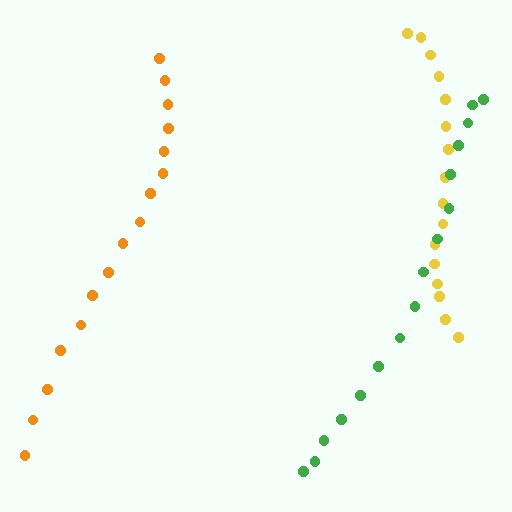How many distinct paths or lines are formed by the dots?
There are 3 distinct paths.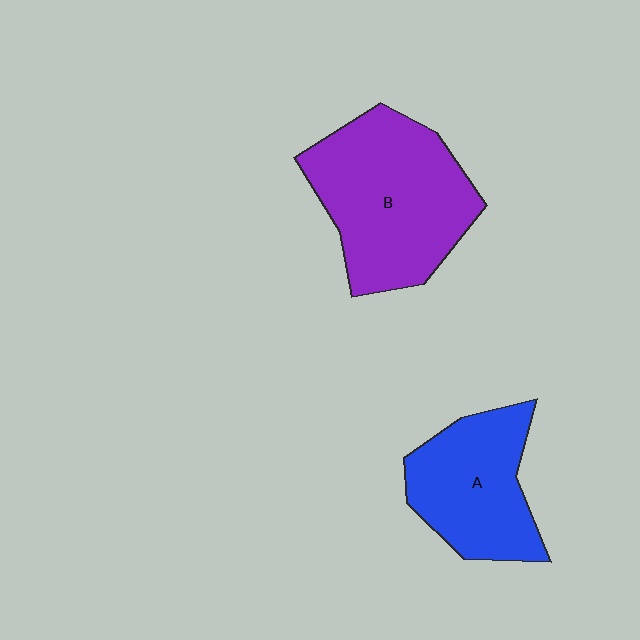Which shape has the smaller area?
Shape A (blue).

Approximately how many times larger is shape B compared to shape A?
Approximately 1.4 times.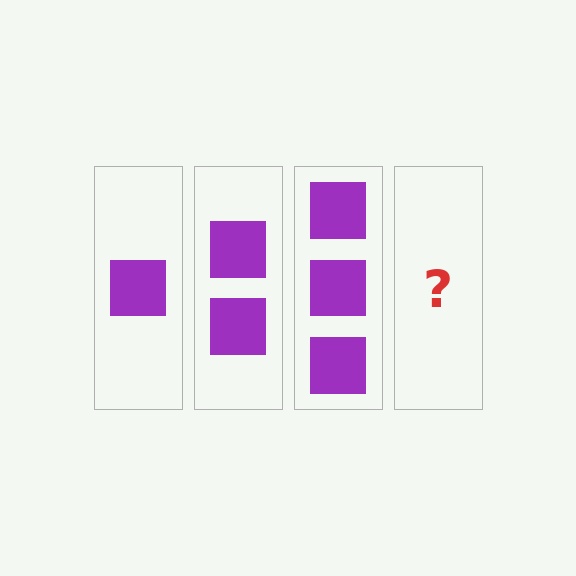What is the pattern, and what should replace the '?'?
The pattern is that each step adds one more square. The '?' should be 4 squares.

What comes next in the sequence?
The next element should be 4 squares.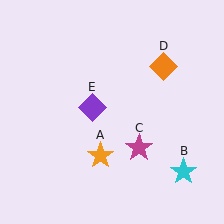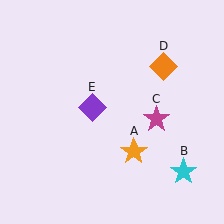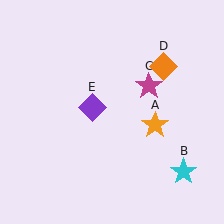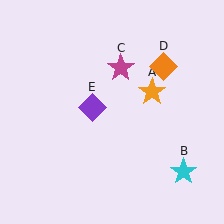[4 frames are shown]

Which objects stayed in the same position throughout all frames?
Cyan star (object B) and orange diamond (object D) and purple diamond (object E) remained stationary.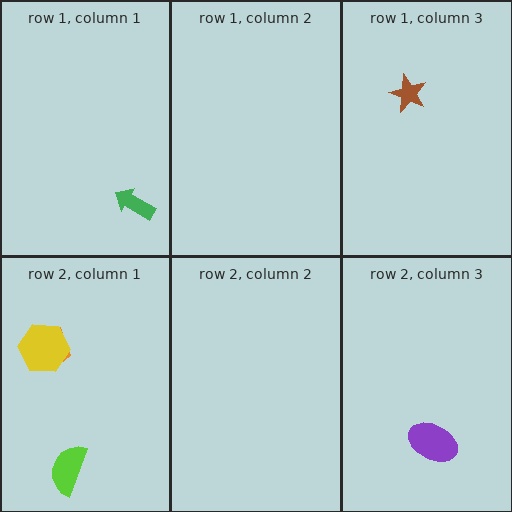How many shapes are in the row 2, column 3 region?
1.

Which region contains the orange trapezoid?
The row 2, column 1 region.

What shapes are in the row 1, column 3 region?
The brown star.